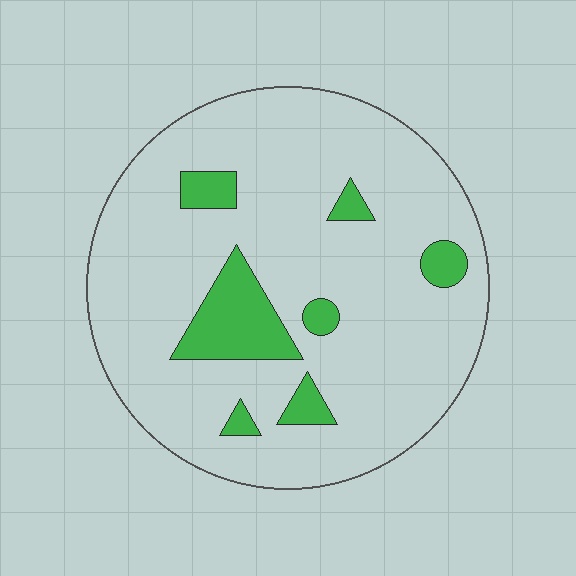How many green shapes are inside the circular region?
7.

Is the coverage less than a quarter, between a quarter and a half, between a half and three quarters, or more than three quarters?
Less than a quarter.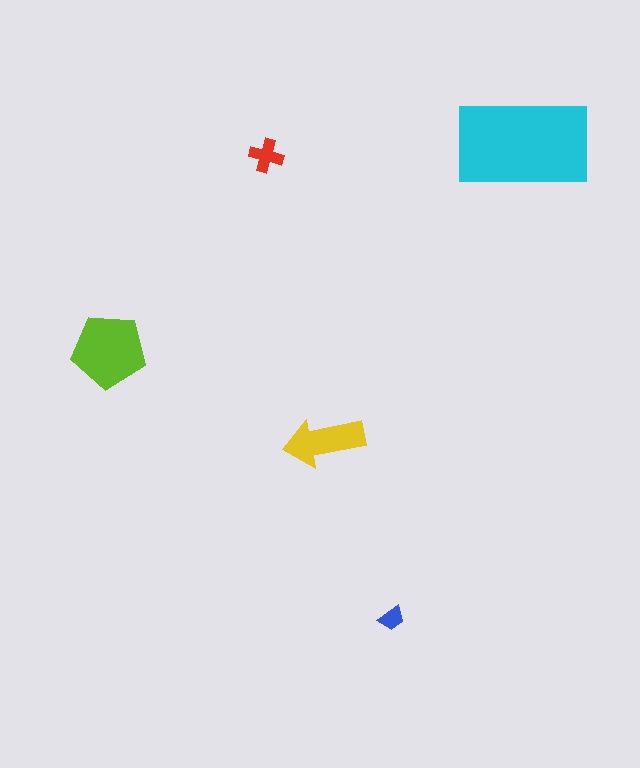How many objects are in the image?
There are 5 objects in the image.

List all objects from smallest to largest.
The blue trapezoid, the red cross, the yellow arrow, the lime pentagon, the cyan rectangle.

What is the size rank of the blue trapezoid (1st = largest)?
5th.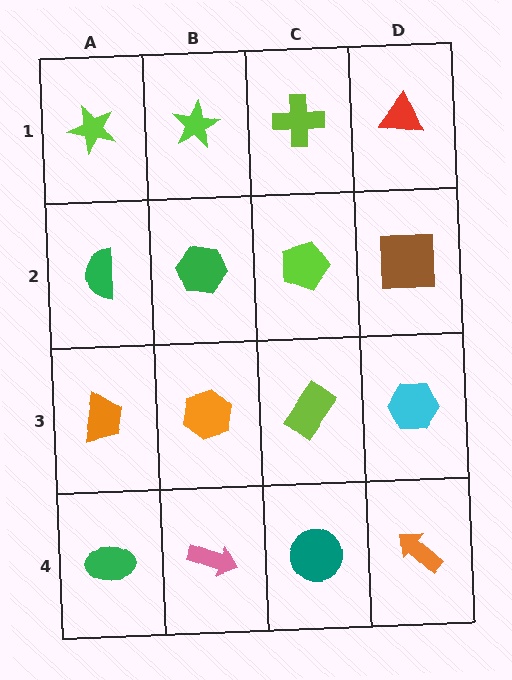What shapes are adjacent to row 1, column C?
A lime pentagon (row 2, column C), a lime star (row 1, column B), a red triangle (row 1, column D).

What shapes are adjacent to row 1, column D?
A brown square (row 2, column D), a lime cross (row 1, column C).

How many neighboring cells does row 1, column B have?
3.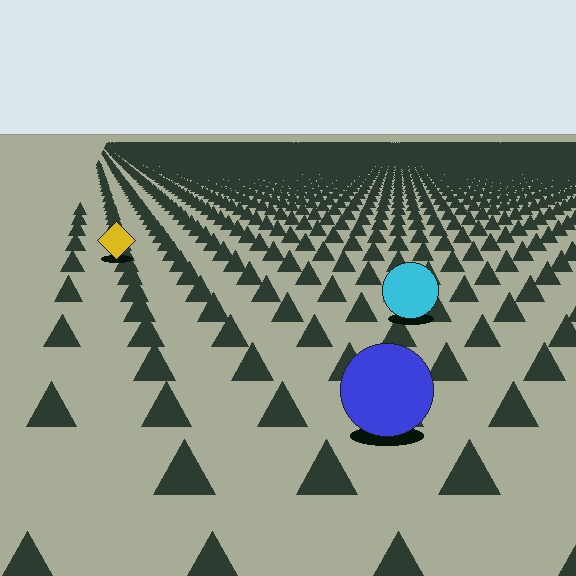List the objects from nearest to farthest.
From nearest to farthest: the blue circle, the cyan circle, the yellow diamond.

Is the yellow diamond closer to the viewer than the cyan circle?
No. The cyan circle is closer — you can tell from the texture gradient: the ground texture is coarser near it.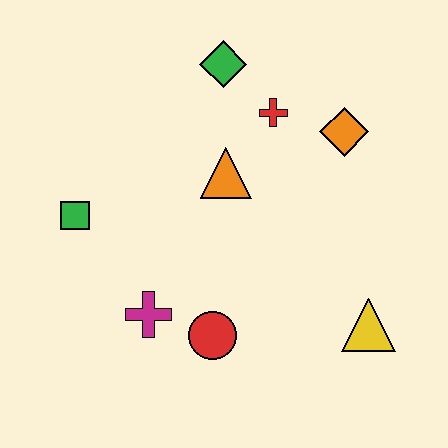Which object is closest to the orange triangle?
The red cross is closest to the orange triangle.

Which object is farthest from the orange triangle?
The yellow triangle is farthest from the orange triangle.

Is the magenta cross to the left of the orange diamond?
Yes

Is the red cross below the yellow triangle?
No